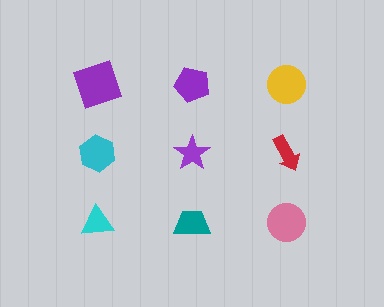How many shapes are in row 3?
3 shapes.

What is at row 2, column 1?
A cyan hexagon.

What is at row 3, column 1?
A cyan triangle.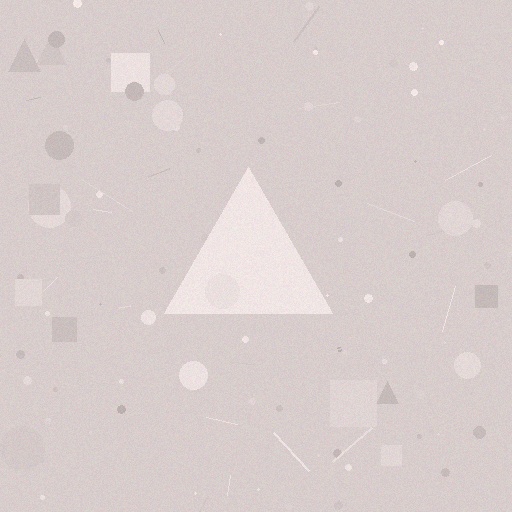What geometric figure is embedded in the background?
A triangle is embedded in the background.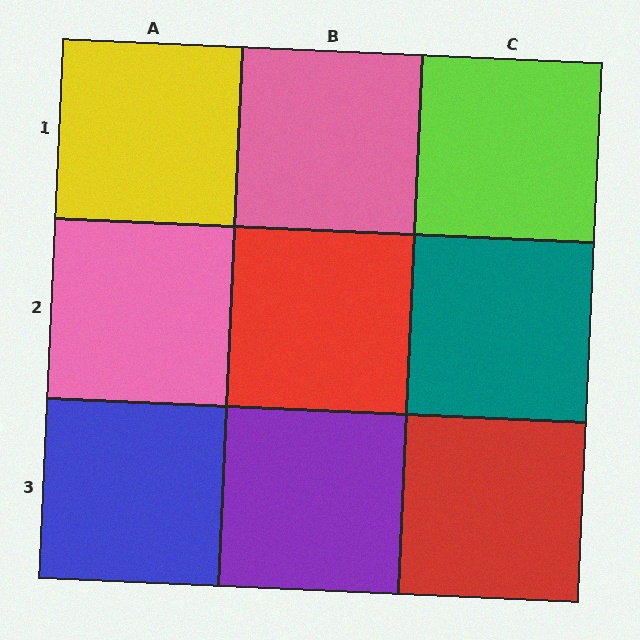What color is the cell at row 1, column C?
Lime.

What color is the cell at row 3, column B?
Purple.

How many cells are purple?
1 cell is purple.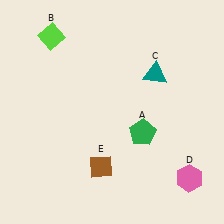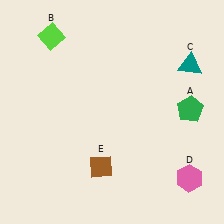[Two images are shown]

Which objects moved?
The objects that moved are: the green pentagon (A), the teal triangle (C).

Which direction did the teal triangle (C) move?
The teal triangle (C) moved right.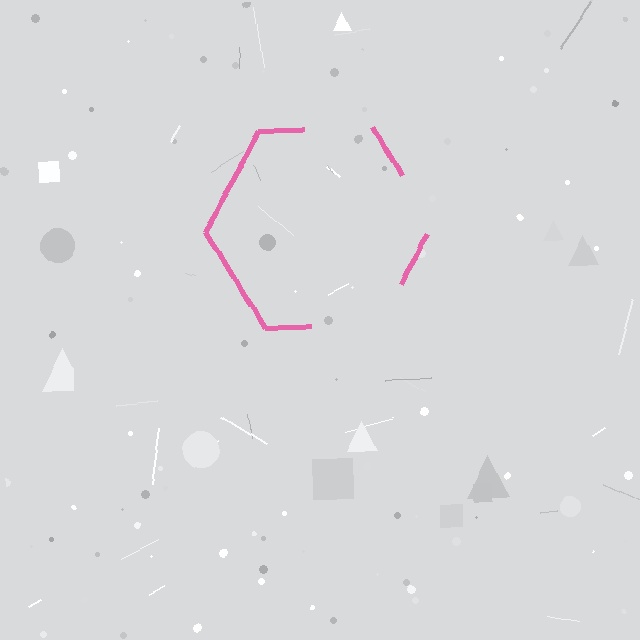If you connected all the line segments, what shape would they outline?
They would outline a hexagon.